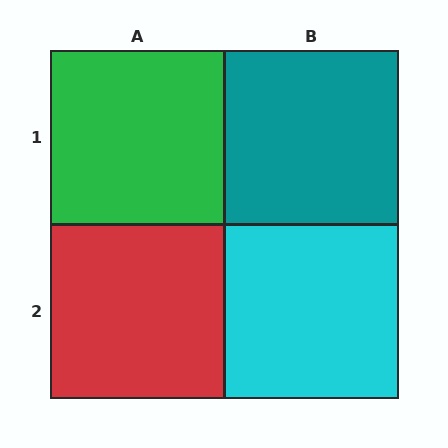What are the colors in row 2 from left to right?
Red, cyan.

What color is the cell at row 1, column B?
Teal.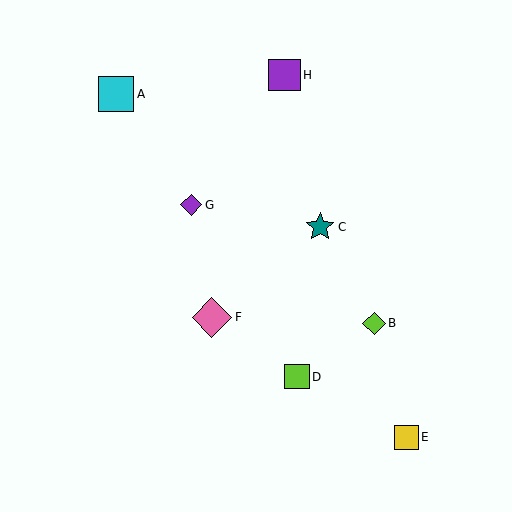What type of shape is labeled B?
Shape B is a lime diamond.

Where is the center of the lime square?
The center of the lime square is at (297, 377).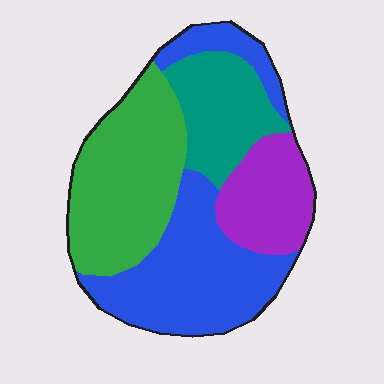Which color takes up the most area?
Blue, at roughly 35%.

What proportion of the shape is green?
Green takes up about one third (1/3) of the shape.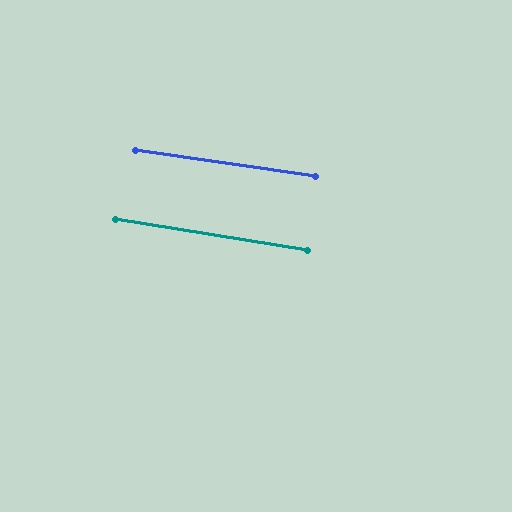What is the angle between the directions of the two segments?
Approximately 1 degree.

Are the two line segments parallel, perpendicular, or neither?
Parallel — their directions differ by only 0.8°.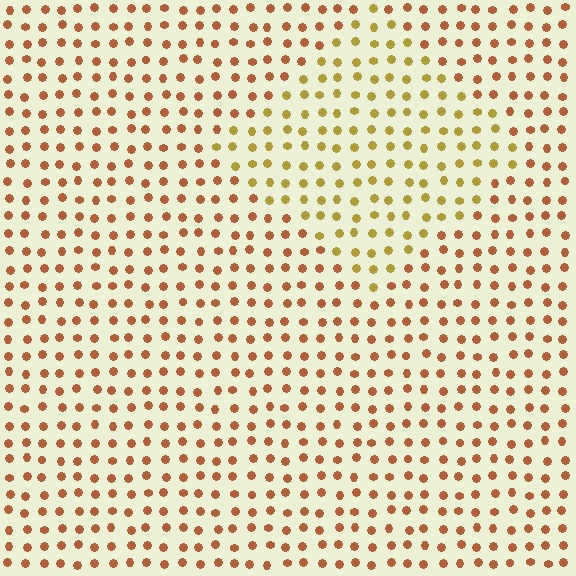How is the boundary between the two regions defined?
The boundary is defined purely by a slight shift in hue (about 32 degrees). Spacing, size, and orientation are identical on both sides.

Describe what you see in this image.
The image is filled with small brown elements in a uniform arrangement. A diamond-shaped region is visible where the elements are tinted to a slightly different hue, forming a subtle color boundary.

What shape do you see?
I see a diamond.